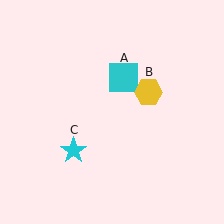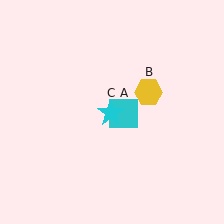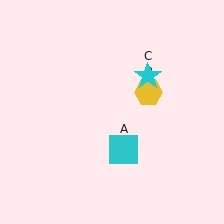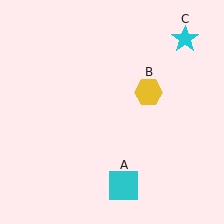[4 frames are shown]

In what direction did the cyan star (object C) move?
The cyan star (object C) moved up and to the right.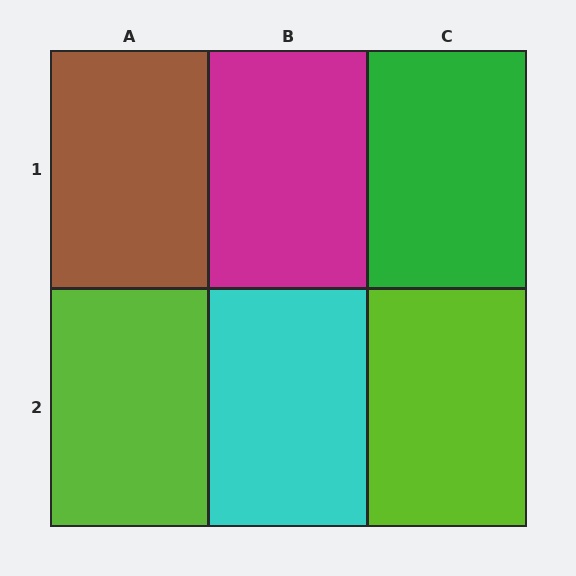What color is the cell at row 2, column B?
Cyan.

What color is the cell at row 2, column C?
Lime.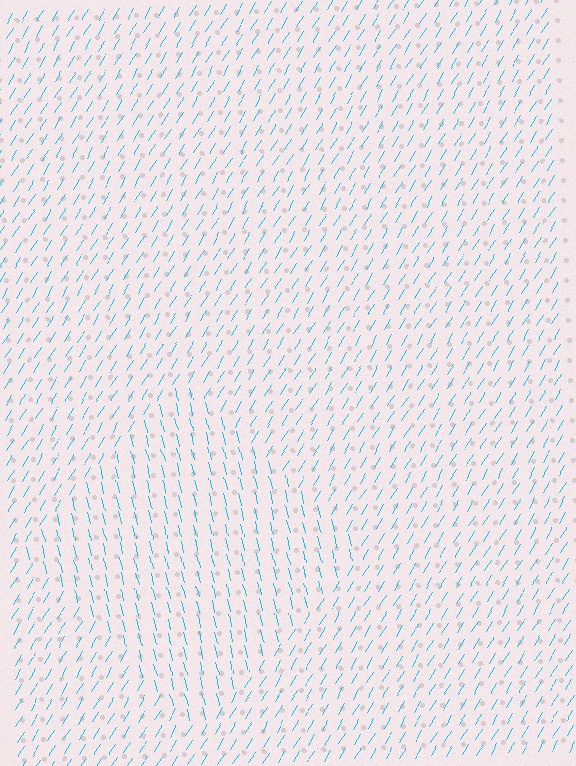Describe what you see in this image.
The image is filled with small cyan line segments. A diamond region in the image has lines oriented differently from the surrounding lines, creating a visible texture boundary.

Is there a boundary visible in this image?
Yes, there is a texture boundary formed by a change in line orientation.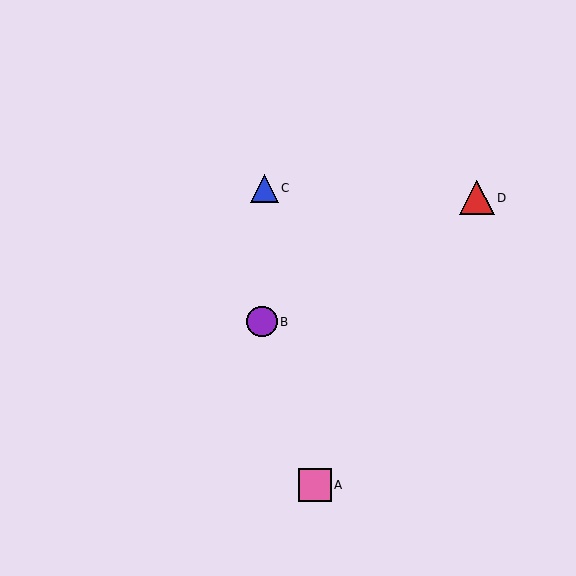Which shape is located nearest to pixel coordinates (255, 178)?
The blue triangle (labeled C) at (264, 188) is nearest to that location.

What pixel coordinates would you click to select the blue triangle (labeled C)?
Click at (264, 188) to select the blue triangle C.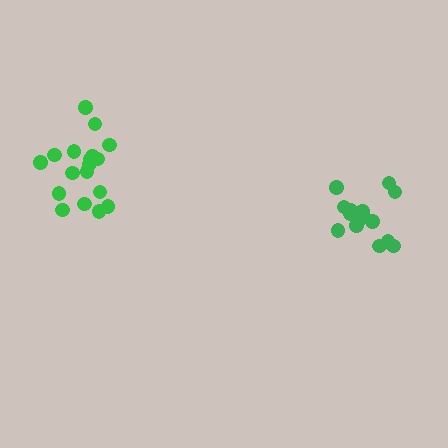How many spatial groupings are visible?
There are 2 spatial groupings.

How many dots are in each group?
Group 1: 18 dots, Group 2: 16 dots (34 total).